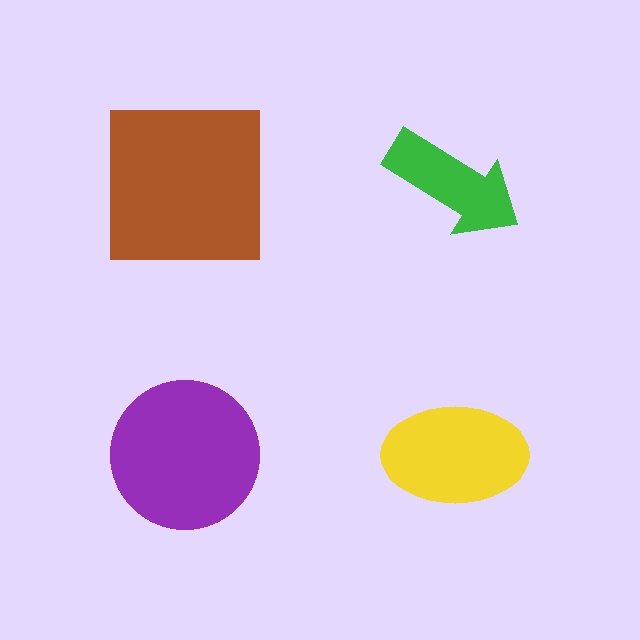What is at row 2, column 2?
A yellow ellipse.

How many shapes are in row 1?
2 shapes.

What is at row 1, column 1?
A brown square.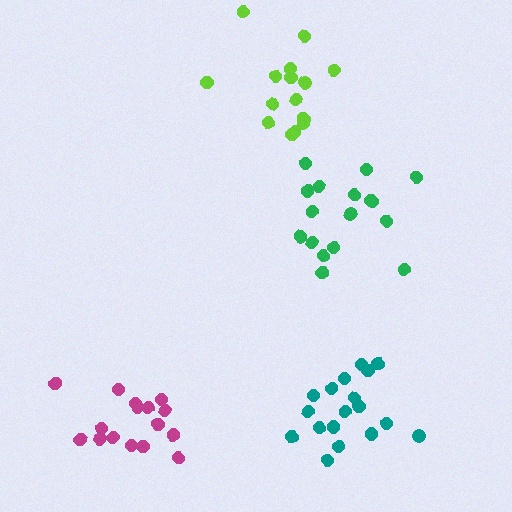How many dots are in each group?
Group 1: 18 dots, Group 2: 16 dots, Group 3: 16 dots, Group 4: 17 dots (67 total).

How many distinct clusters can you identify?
There are 4 distinct clusters.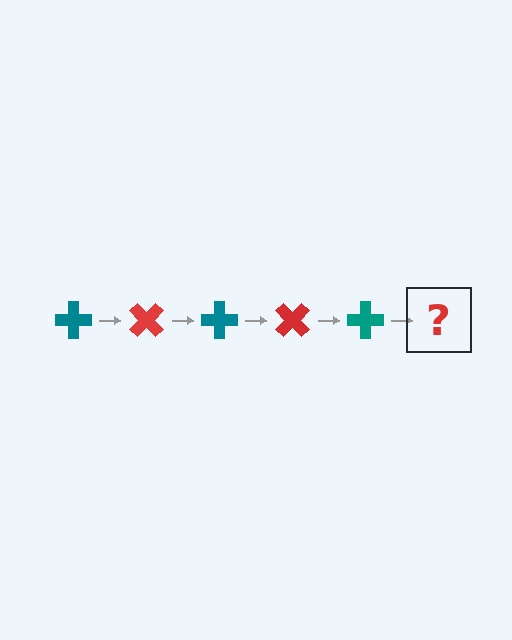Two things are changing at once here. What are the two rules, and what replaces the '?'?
The two rules are that it rotates 45 degrees each step and the color cycles through teal and red. The '?' should be a red cross, rotated 225 degrees from the start.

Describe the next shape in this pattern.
It should be a red cross, rotated 225 degrees from the start.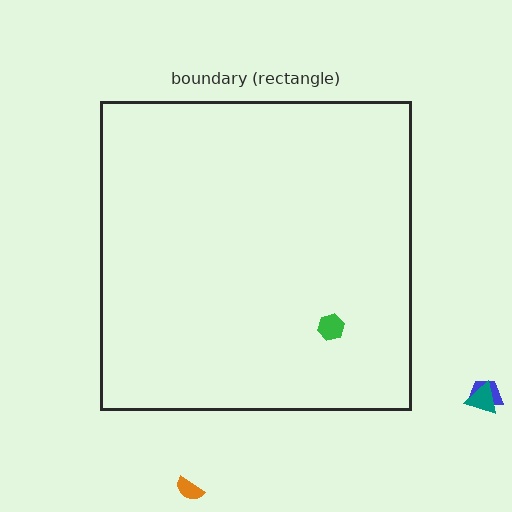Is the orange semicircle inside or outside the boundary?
Outside.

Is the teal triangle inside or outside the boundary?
Outside.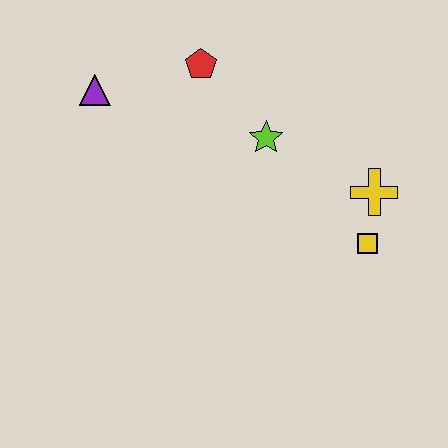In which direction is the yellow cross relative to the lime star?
The yellow cross is to the right of the lime star.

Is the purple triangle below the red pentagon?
Yes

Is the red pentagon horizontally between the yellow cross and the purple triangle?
Yes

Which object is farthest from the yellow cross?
The purple triangle is farthest from the yellow cross.